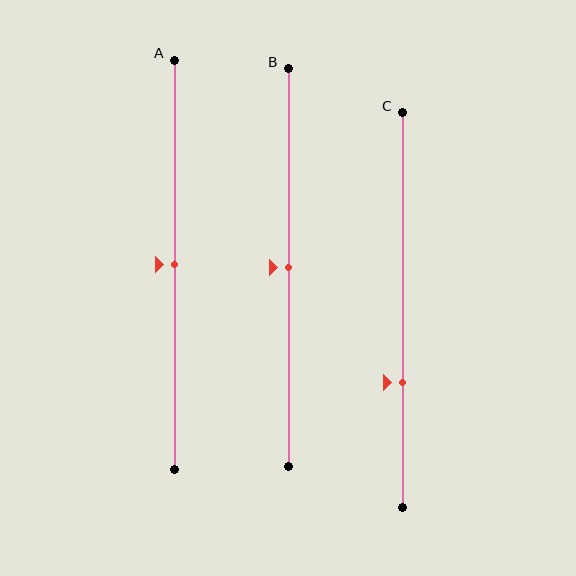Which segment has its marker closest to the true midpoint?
Segment A has its marker closest to the true midpoint.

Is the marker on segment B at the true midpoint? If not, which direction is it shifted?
Yes, the marker on segment B is at the true midpoint.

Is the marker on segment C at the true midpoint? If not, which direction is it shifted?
No, the marker on segment C is shifted downward by about 18% of the segment length.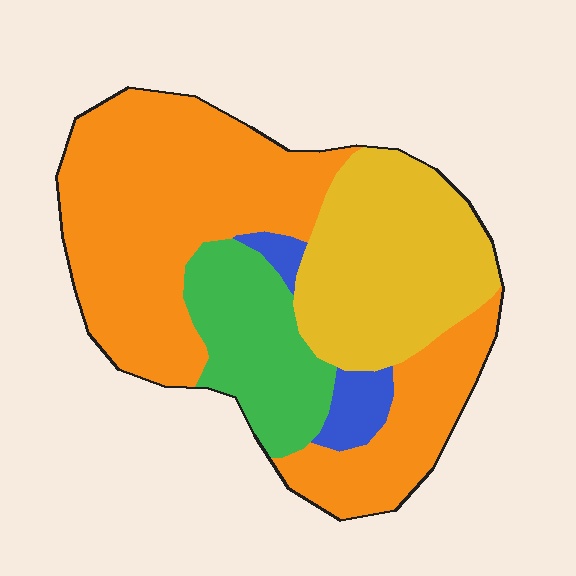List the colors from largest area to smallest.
From largest to smallest: orange, yellow, green, blue.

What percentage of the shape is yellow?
Yellow covers 26% of the shape.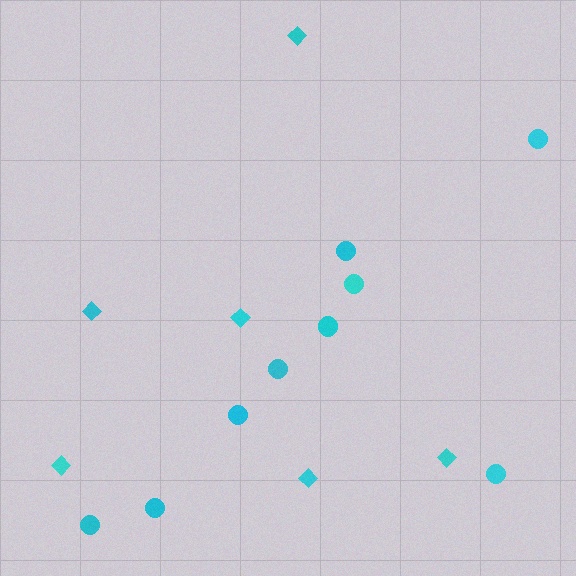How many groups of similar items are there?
There are 2 groups: one group of diamonds (6) and one group of circles (9).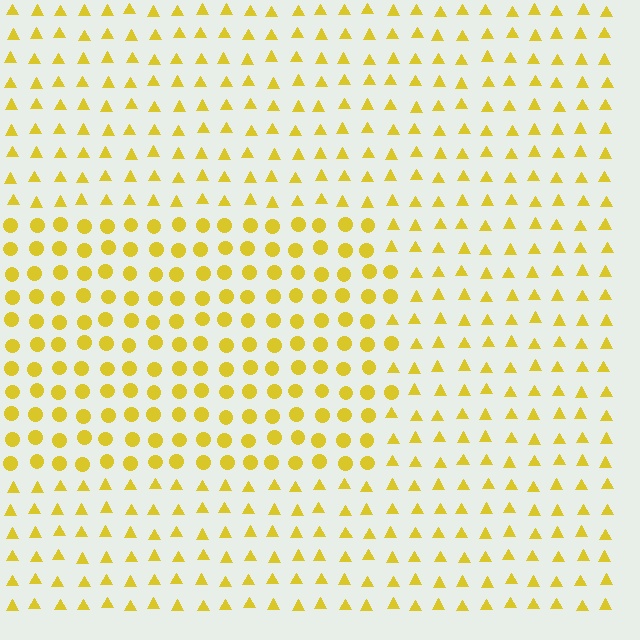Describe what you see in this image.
The image is filled with small yellow elements arranged in a uniform grid. A rectangle-shaped region contains circles, while the surrounding area contains triangles. The boundary is defined purely by the change in element shape.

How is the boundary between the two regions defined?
The boundary is defined by a change in element shape: circles inside vs. triangles outside. All elements share the same color and spacing.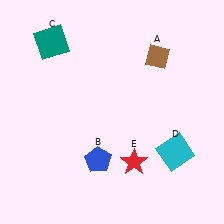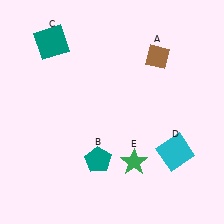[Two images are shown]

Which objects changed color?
B changed from blue to teal. E changed from red to green.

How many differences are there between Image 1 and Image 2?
There are 2 differences between the two images.